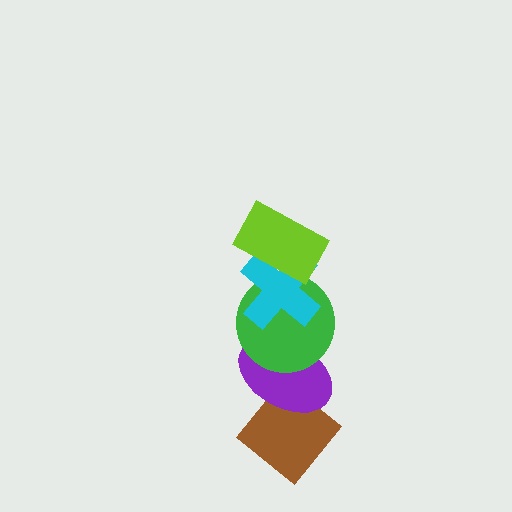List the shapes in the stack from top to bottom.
From top to bottom: the lime rectangle, the cyan cross, the green circle, the purple ellipse, the brown diamond.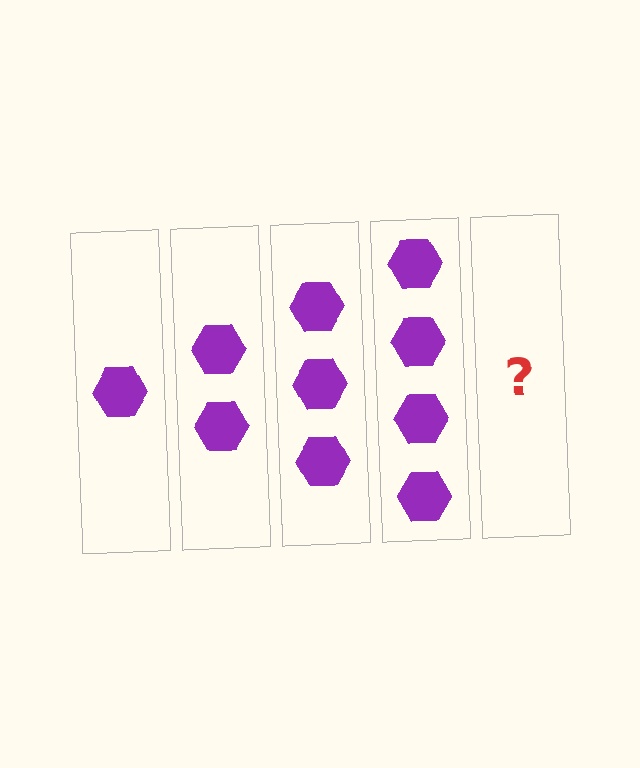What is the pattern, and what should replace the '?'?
The pattern is that each step adds one more hexagon. The '?' should be 5 hexagons.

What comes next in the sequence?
The next element should be 5 hexagons.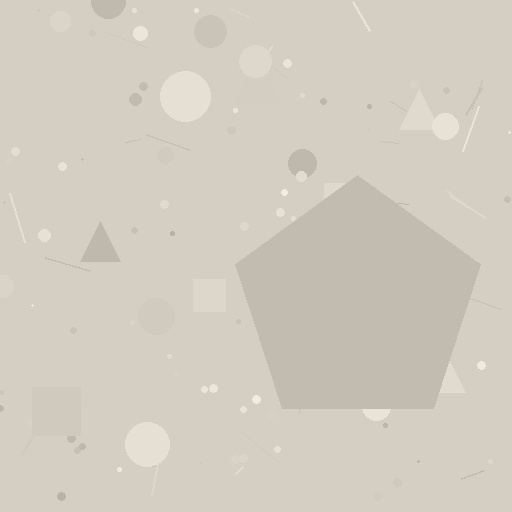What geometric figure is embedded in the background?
A pentagon is embedded in the background.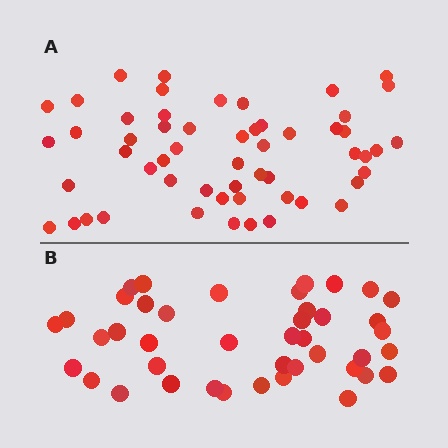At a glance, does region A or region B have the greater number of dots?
Region A (the top region) has more dots.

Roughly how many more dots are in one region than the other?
Region A has approximately 15 more dots than region B.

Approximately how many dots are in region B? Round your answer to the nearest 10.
About 40 dots. (The exact count is 42, which rounds to 40.)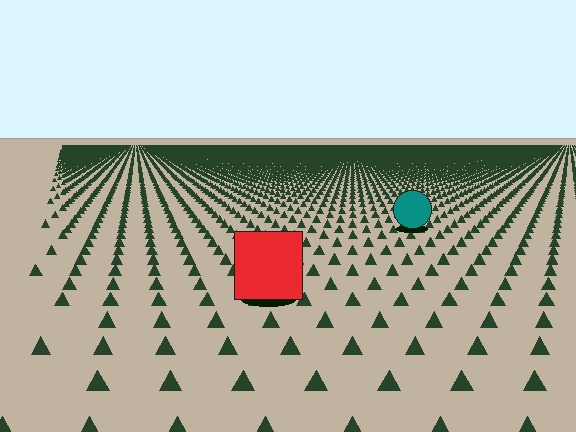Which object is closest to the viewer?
The red square is closest. The texture marks near it are larger and more spread out.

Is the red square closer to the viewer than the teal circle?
Yes. The red square is closer — you can tell from the texture gradient: the ground texture is coarser near it.